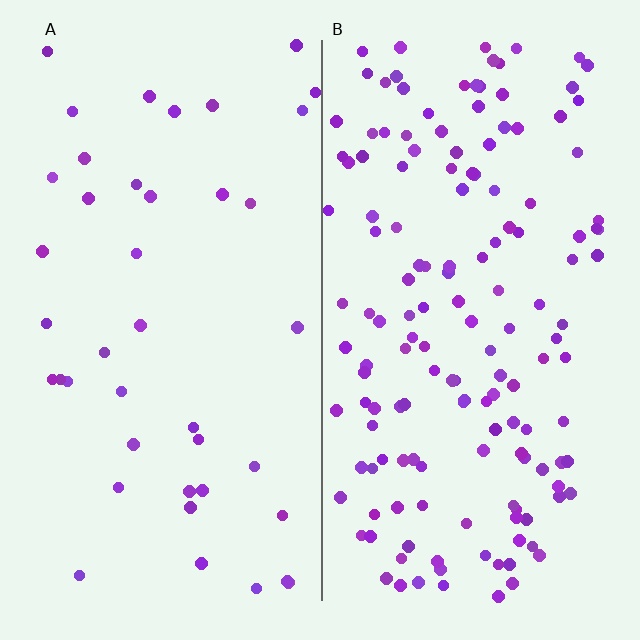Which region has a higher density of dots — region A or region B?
B (the right).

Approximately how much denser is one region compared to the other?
Approximately 3.7× — region B over region A.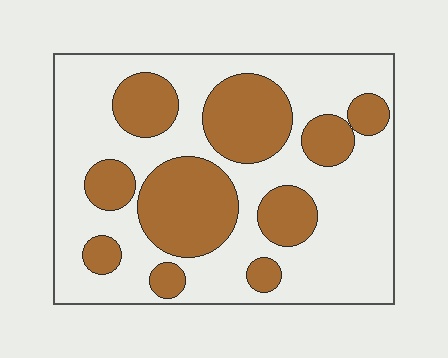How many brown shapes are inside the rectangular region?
10.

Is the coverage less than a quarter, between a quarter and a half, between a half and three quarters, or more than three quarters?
Between a quarter and a half.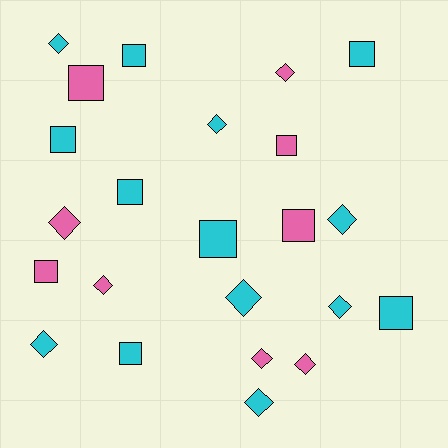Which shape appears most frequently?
Diamond, with 12 objects.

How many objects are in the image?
There are 23 objects.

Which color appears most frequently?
Cyan, with 14 objects.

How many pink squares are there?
There are 4 pink squares.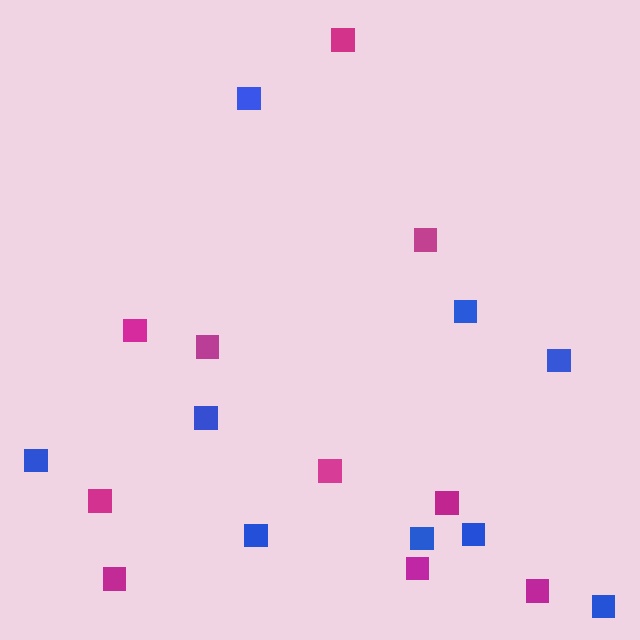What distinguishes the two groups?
There are 2 groups: one group of magenta squares (10) and one group of blue squares (9).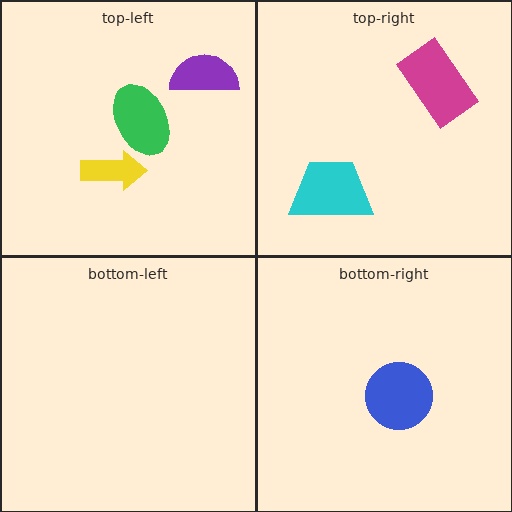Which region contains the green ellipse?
The top-left region.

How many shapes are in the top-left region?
3.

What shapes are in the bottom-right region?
The blue circle.